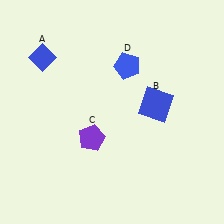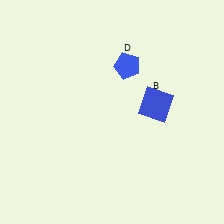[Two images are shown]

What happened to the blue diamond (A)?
The blue diamond (A) was removed in Image 2. It was in the top-left area of Image 1.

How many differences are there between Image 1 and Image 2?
There are 2 differences between the two images.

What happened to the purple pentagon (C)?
The purple pentagon (C) was removed in Image 2. It was in the bottom-left area of Image 1.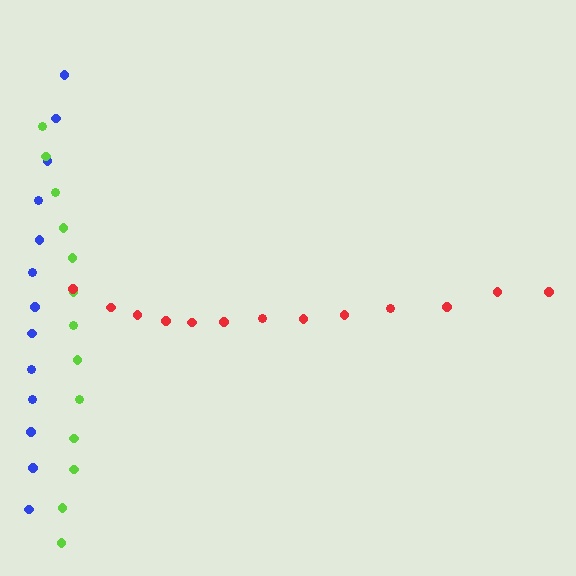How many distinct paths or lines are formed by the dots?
There are 3 distinct paths.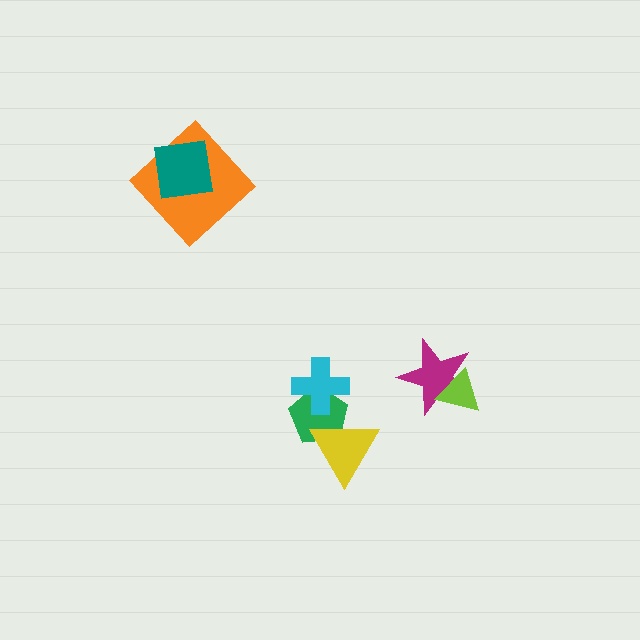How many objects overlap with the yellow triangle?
1 object overlaps with the yellow triangle.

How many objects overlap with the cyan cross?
1 object overlaps with the cyan cross.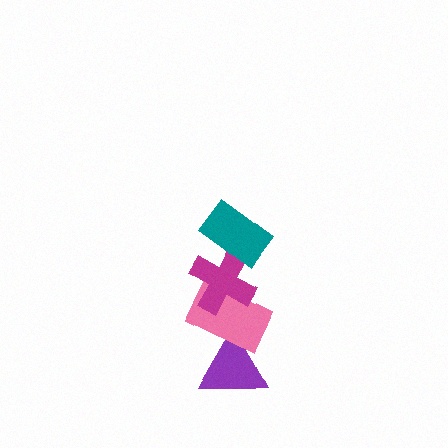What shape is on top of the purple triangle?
The pink rectangle is on top of the purple triangle.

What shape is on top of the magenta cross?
The teal rectangle is on top of the magenta cross.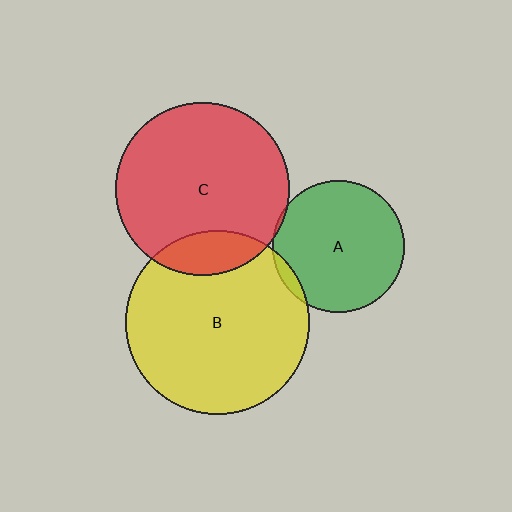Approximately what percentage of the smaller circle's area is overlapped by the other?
Approximately 5%.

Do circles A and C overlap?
Yes.